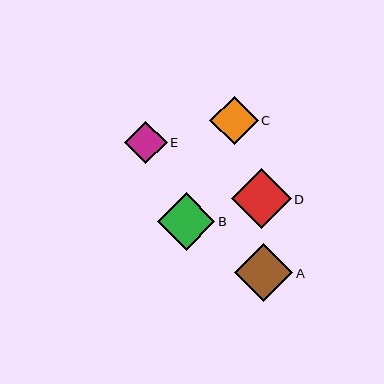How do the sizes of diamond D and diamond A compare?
Diamond D and diamond A are approximately the same size.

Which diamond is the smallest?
Diamond E is the smallest with a size of approximately 42 pixels.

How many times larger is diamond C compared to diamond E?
Diamond C is approximately 1.1 times the size of diamond E.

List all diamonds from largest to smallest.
From largest to smallest: D, A, B, C, E.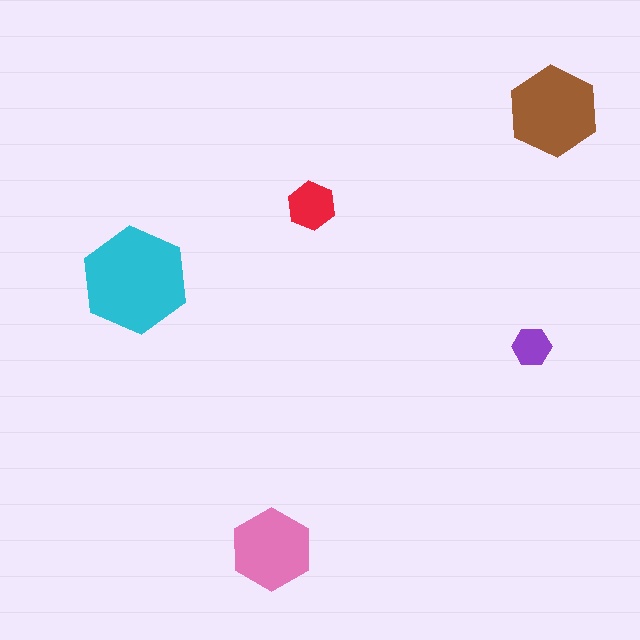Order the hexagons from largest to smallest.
the cyan one, the brown one, the pink one, the red one, the purple one.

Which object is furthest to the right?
The brown hexagon is rightmost.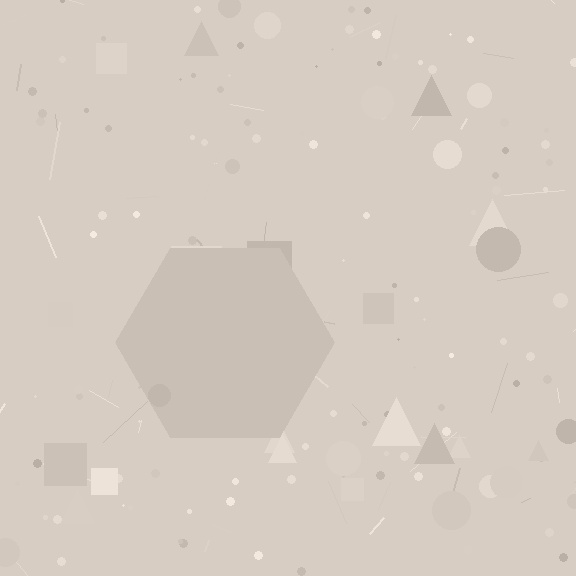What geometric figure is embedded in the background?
A hexagon is embedded in the background.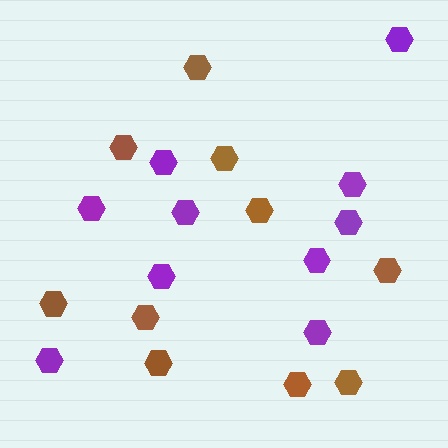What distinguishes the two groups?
There are 2 groups: one group of brown hexagons (10) and one group of purple hexagons (10).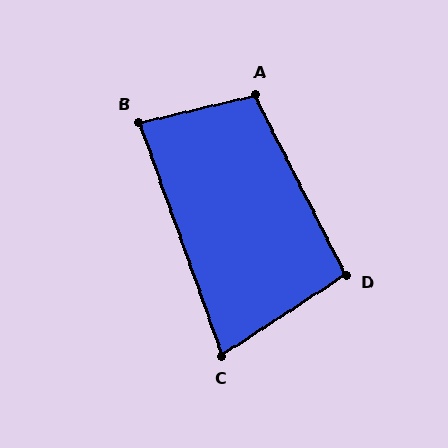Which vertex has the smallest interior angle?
C, at approximately 76 degrees.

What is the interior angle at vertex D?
Approximately 96 degrees (obtuse).